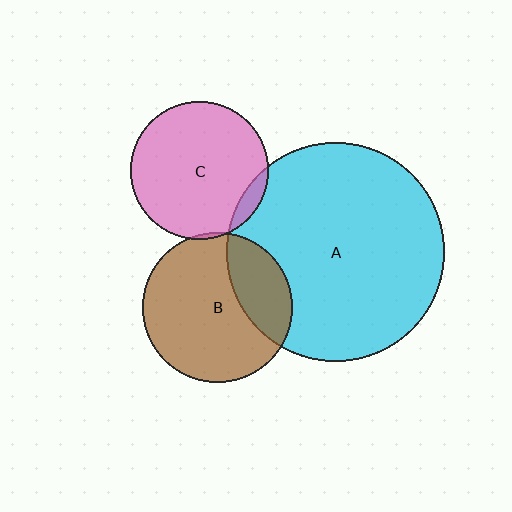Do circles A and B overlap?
Yes.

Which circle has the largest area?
Circle A (cyan).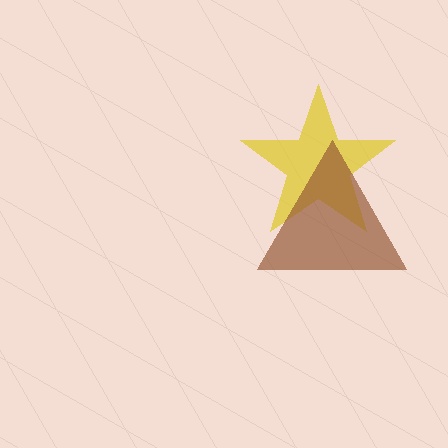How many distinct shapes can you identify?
There are 2 distinct shapes: a yellow star, a brown triangle.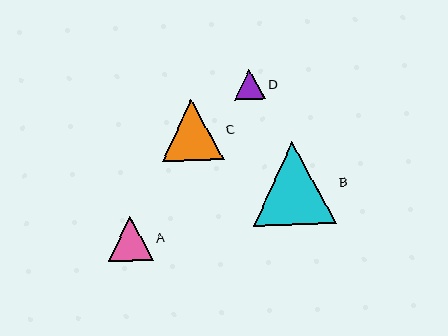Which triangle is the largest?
Triangle B is the largest with a size of approximately 84 pixels.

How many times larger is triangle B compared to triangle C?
Triangle B is approximately 1.4 times the size of triangle C.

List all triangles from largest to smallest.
From largest to smallest: B, C, A, D.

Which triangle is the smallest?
Triangle D is the smallest with a size of approximately 31 pixels.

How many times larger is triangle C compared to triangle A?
Triangle C is approximately 1.4 times the size of triangle A.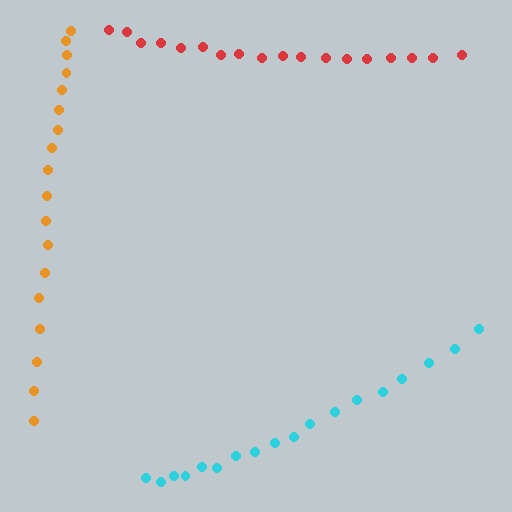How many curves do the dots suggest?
There are 3 distinct paths.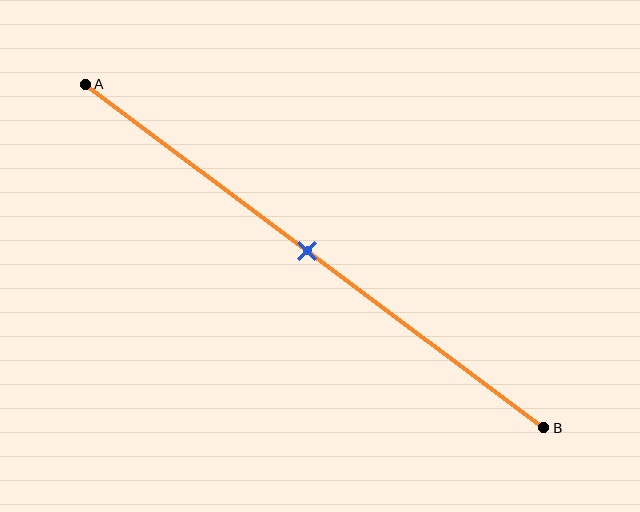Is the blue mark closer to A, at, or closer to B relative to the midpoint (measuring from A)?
The blue mark is approximately at the midpoint of segment AB.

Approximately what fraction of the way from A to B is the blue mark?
The blue mark is approximately 50% of the way from A to B.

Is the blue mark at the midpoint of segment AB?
Yes, the mark is approximately at the midpoint.